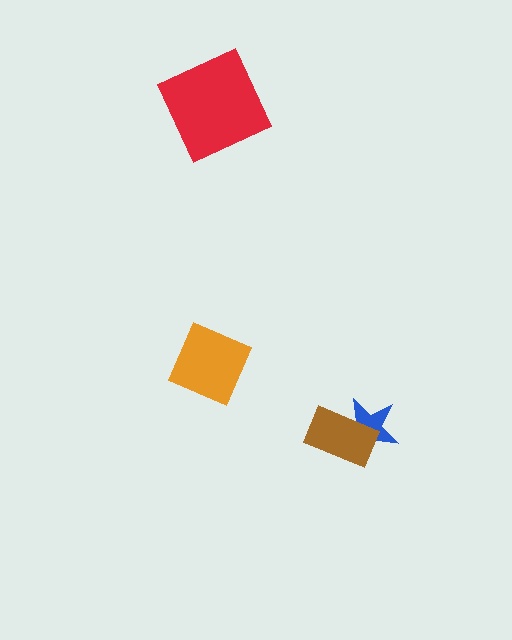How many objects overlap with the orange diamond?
0 objects overlap with the orange diamond.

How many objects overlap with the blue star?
1 object overlaps with the blue star.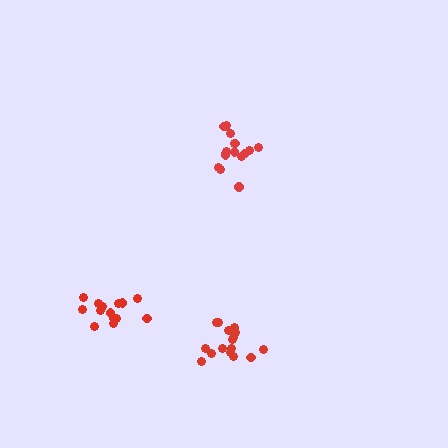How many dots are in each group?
Group 1: 16 dots, Group 2: 14 dots, Group 3: 17 dots (47 total).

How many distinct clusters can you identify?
There are 3 distinct clusters.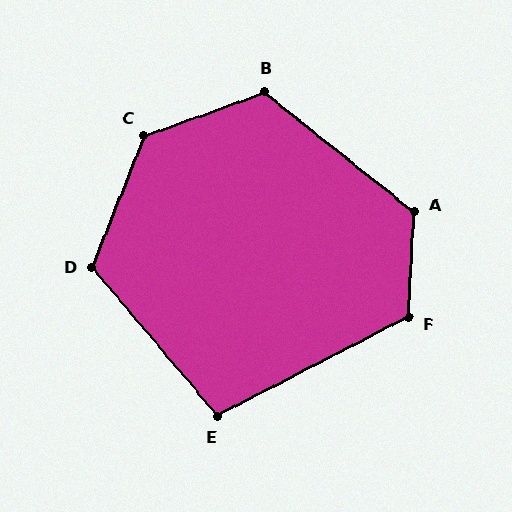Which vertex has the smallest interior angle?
E, at approximately 103 degrees.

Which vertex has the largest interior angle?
C, at approximately 132 degrees.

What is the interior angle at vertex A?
Approximately 126 degrees (obtuse).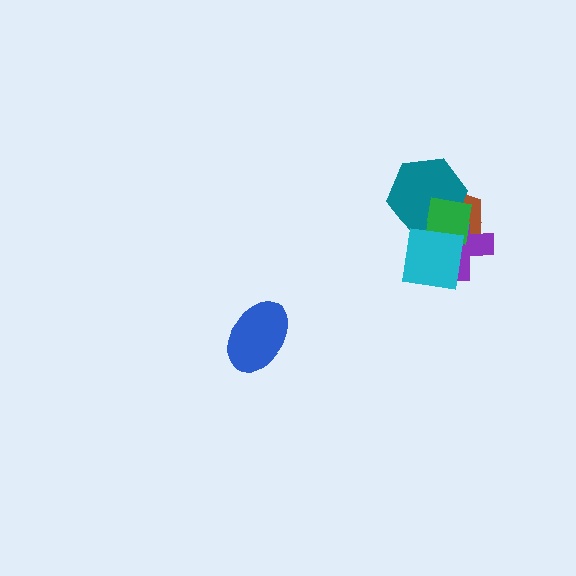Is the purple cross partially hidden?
Yes, it is partially covered by another shape.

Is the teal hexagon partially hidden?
Yes, it is partially covered by another shape.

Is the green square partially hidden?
Yes, it is partially covered by another shape.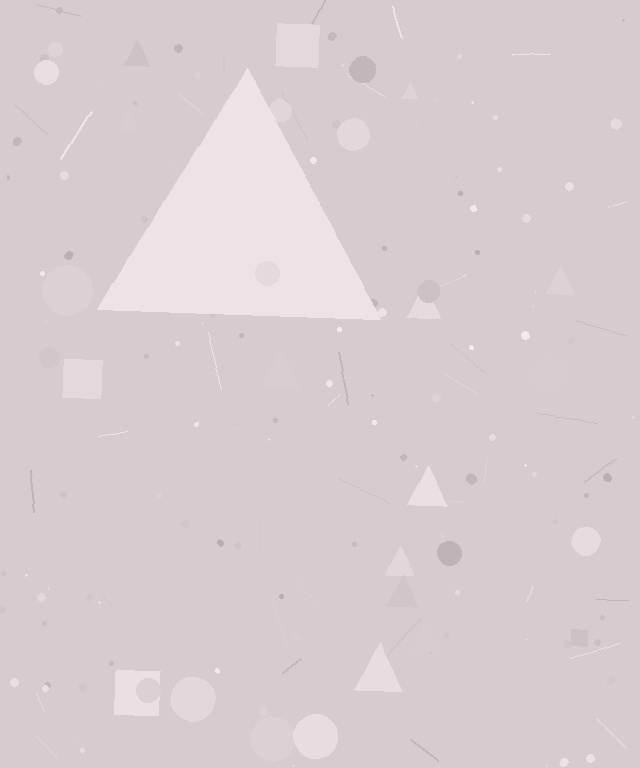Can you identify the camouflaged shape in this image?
The camouflaged shape is a triangle.